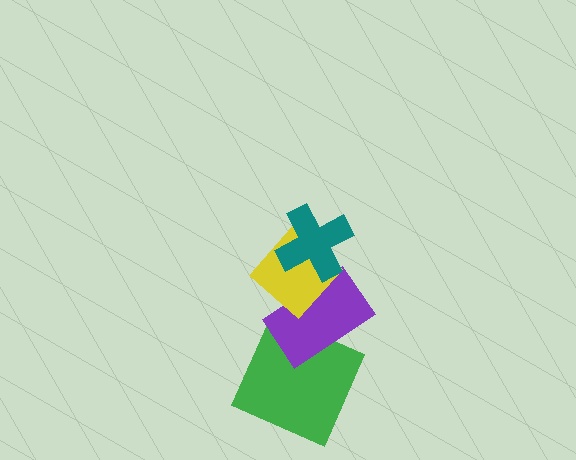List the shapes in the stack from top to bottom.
From top to bottom: the teal cross, the yellow diamond, the purple rectangle, the green square.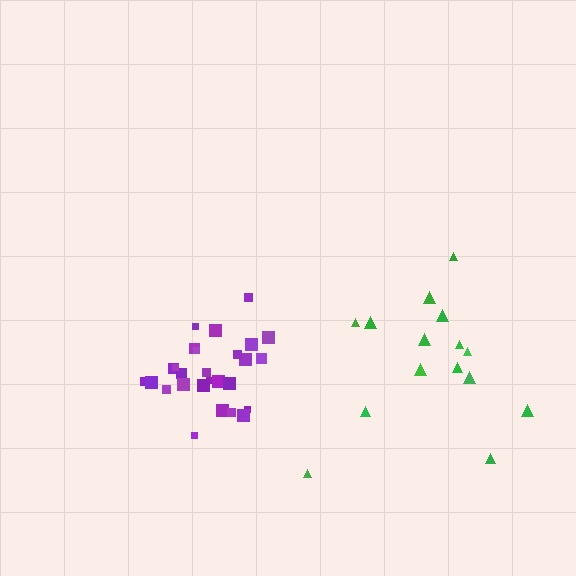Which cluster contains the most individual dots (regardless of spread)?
Purple (27).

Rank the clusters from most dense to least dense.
purple, green.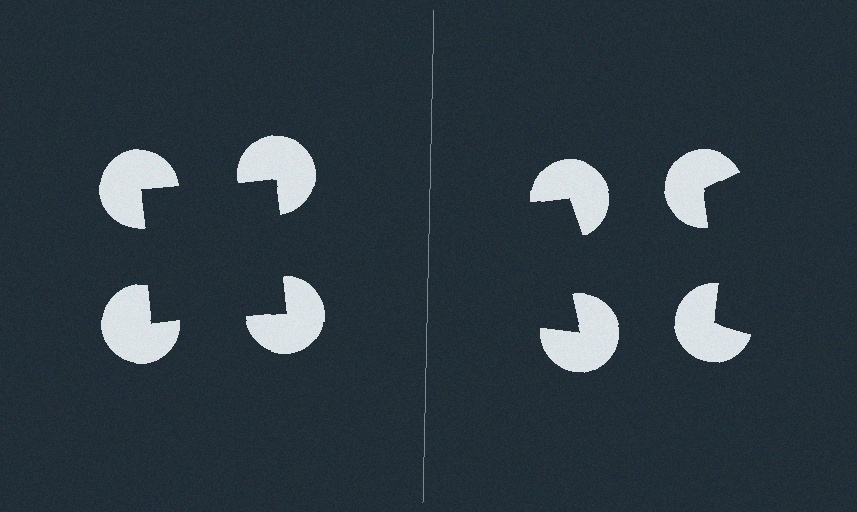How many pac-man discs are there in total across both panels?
8 — 4 on each side.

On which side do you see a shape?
An illusory square appears on the left side. On the right side the wedge cuts are rotated, so no coherent shape forms.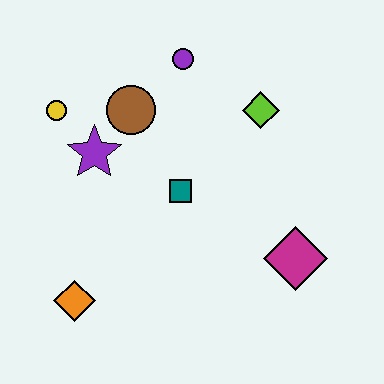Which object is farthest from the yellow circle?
The magenta diamond is farthest from the yellow circle.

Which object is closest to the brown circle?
The purple star is closest to the brown circle.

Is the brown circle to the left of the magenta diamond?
Yes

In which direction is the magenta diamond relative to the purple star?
The magenta diamond is to the right of the purple star.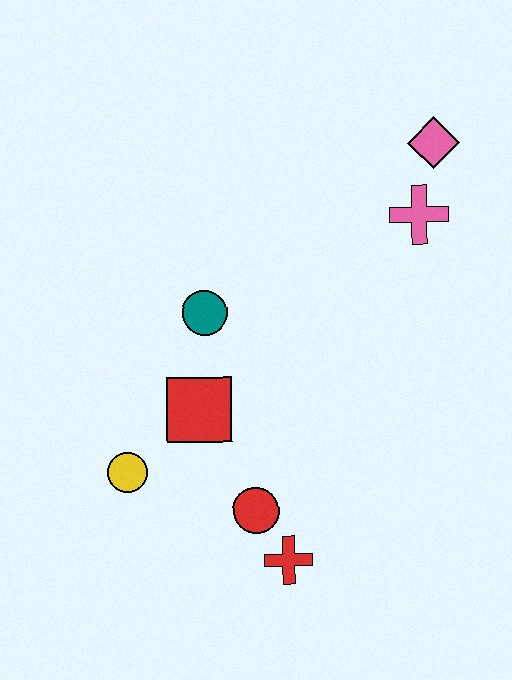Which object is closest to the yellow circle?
The red square is closest to the yellow circle.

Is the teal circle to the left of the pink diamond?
Yes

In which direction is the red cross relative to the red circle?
The red cross is below the red circle.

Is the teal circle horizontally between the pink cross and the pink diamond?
No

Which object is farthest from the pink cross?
The yellow circle is farthest from the pink cross.